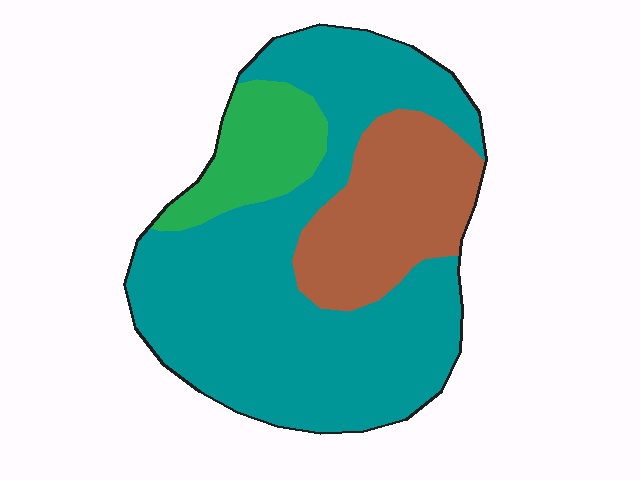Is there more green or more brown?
Brown.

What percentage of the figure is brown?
Brown covers 23% of the figure.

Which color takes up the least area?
Green, at roughly 15%.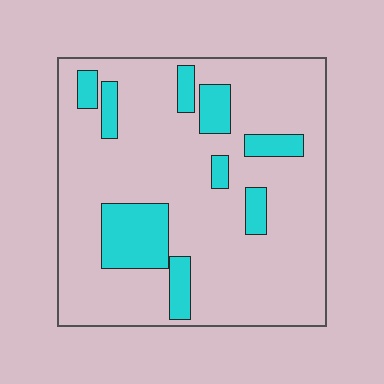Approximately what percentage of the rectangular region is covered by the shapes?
Approximately 20%.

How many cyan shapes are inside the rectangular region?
9.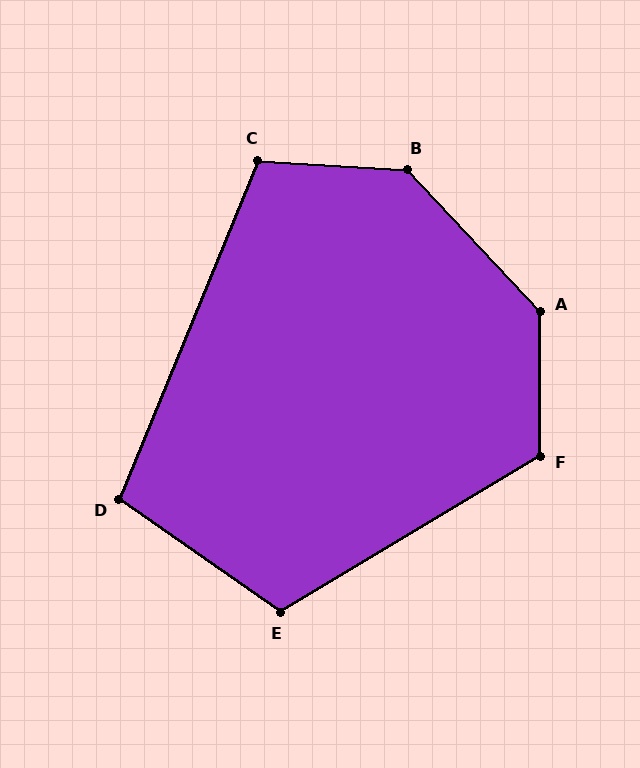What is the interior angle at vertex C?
Approximately 109 degrees (obtuse).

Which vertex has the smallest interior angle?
D, at approximately 103 degrees.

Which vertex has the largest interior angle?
A, at approximately 137 degrees.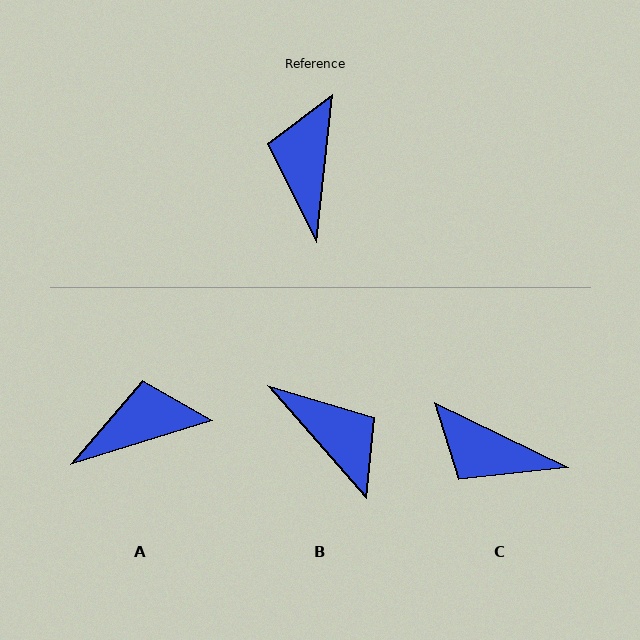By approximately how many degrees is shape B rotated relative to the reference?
Approximately 133 degrees clockwise.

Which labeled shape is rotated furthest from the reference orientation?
B, about 133 degrees away.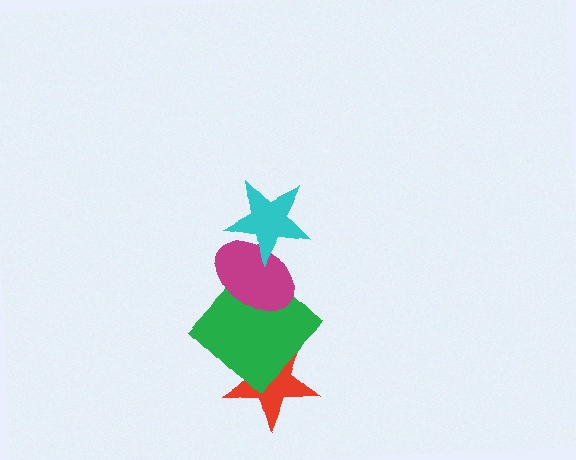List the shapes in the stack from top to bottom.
From top to bottom: the cyan star, the magenta ellipse, the green diamond, the red star.